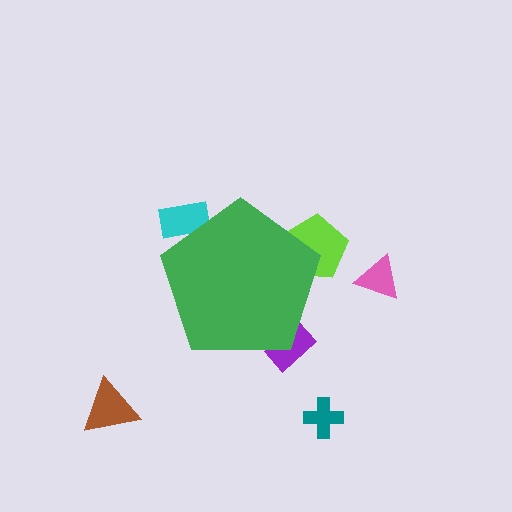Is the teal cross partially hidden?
No, the teal cross is fully visible.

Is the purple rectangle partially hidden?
Yes, the purple rectangle is partially hidden behind the green pentagon.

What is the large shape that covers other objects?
A green pentagon.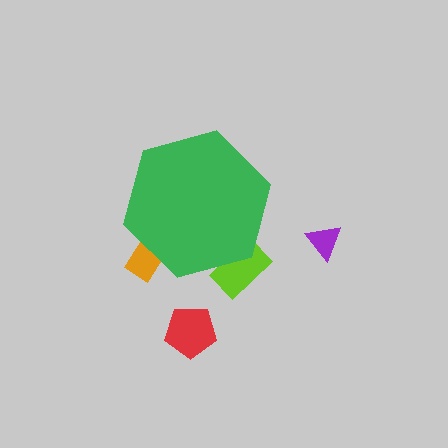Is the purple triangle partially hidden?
No, the purple triangle is fully visible.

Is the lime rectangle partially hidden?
Yes, the lime rectangle is partially hidden behind the green hexagon.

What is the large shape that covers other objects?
A green hexagon.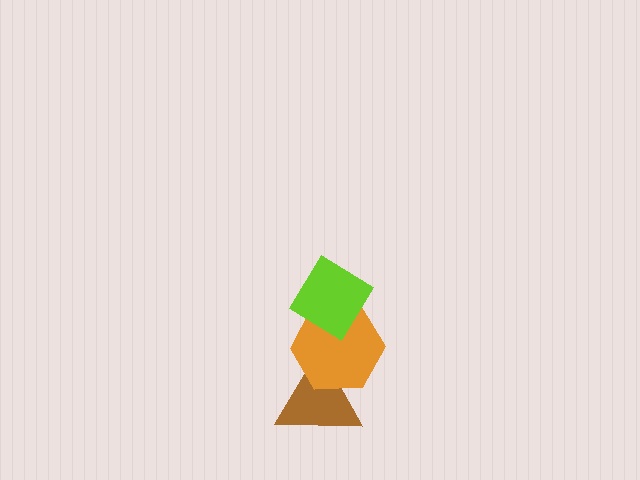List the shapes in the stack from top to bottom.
From top to bottom: the lime diamond, the orange hexagon, the brown triangle.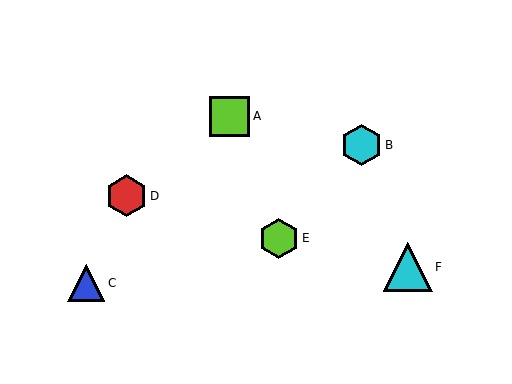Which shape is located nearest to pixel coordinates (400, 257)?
The cyan triangle (labeled F) at (408, 267) is nearest to that location.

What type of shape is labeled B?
Shape B is a cyan hexagon.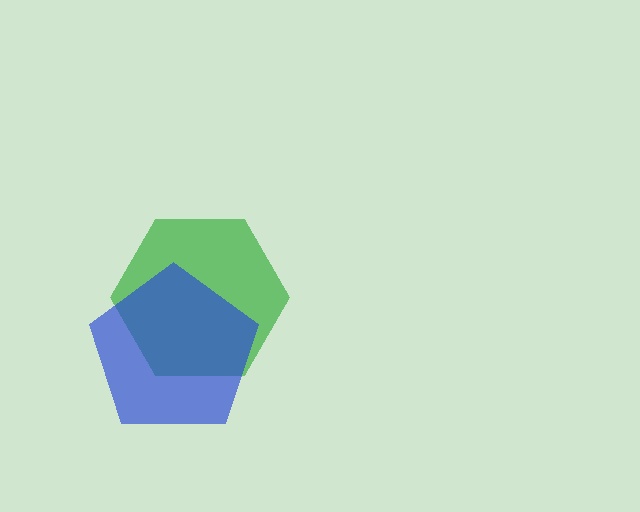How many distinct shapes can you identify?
There are 2 distinct shapes: a green hexagon, a blue pentagon.